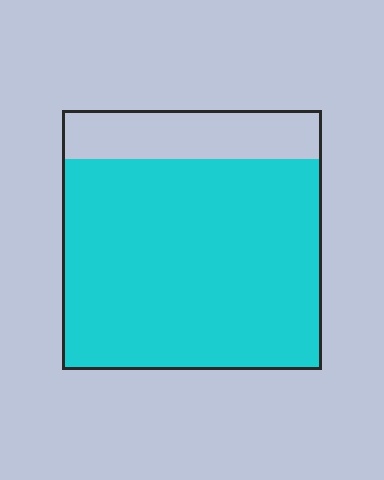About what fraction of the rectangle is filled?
About four fifths (4/5).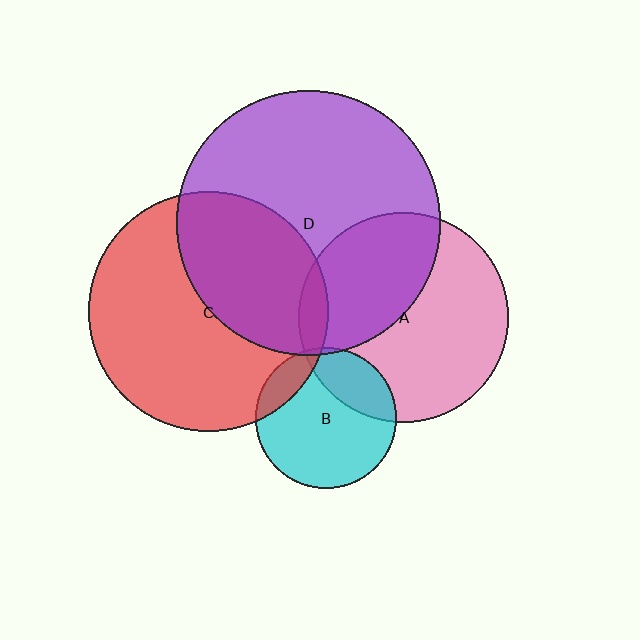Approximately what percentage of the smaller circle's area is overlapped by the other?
Approximately 5%.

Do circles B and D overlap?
Yes.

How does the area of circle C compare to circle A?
Approximately 1.3 times.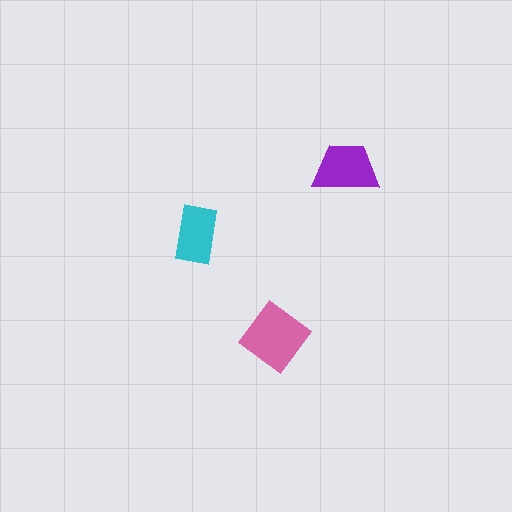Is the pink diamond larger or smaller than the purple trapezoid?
Larger.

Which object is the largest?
The pink diamond.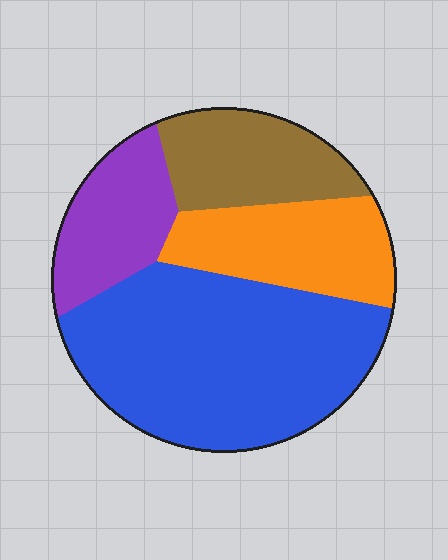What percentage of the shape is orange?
Orange takes up less than a quarter of the shape.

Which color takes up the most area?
Blue, at roughly 45%.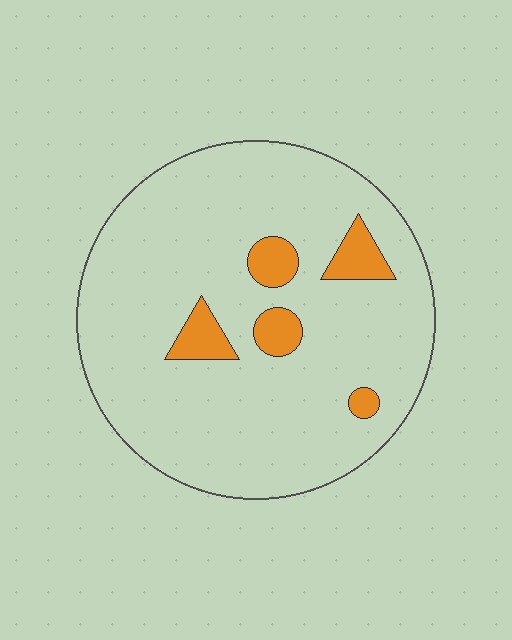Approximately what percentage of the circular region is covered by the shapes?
Approximately 10%.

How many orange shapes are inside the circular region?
5.